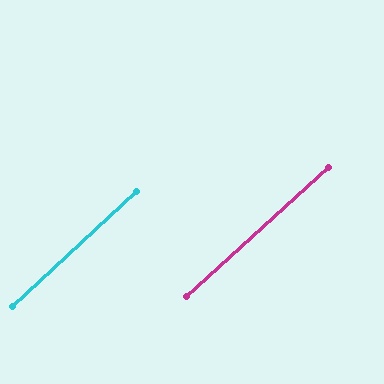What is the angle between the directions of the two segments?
Approximately 1 degree.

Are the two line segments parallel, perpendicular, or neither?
Parallel — their directions differ by only 0.5°.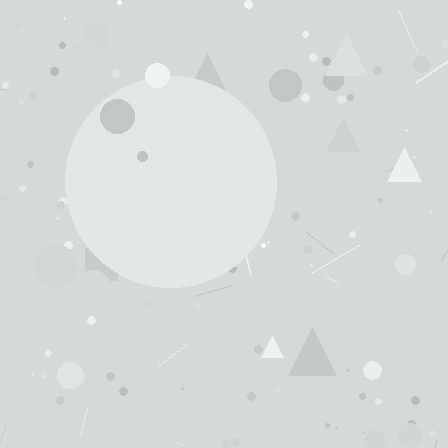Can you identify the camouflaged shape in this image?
The camouflaged shape is a circle.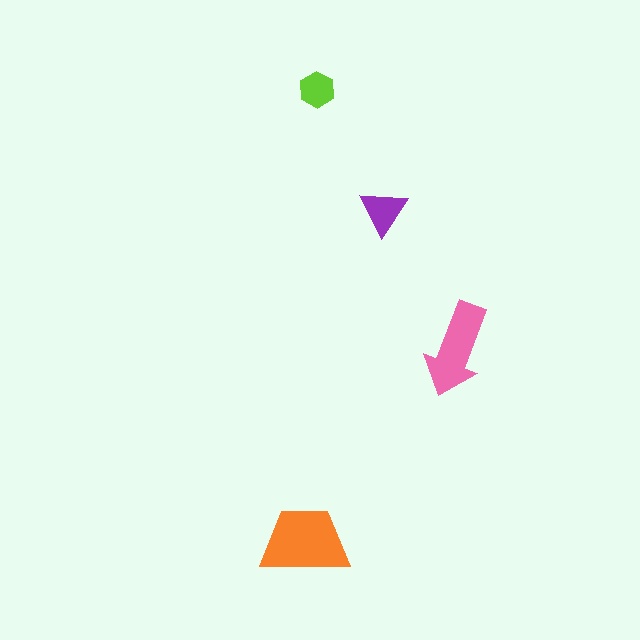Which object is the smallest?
The lime hexagon.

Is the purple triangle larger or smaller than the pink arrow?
Smaller.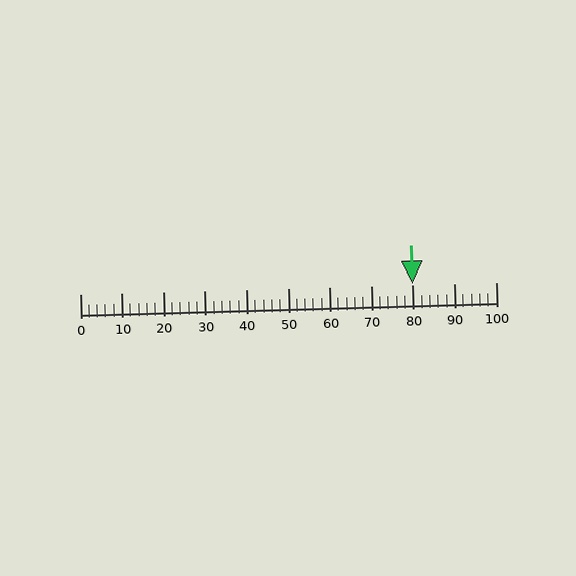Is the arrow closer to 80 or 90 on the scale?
The arrow is closer to 80.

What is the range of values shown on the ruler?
The ruler shows values from 0 to 100.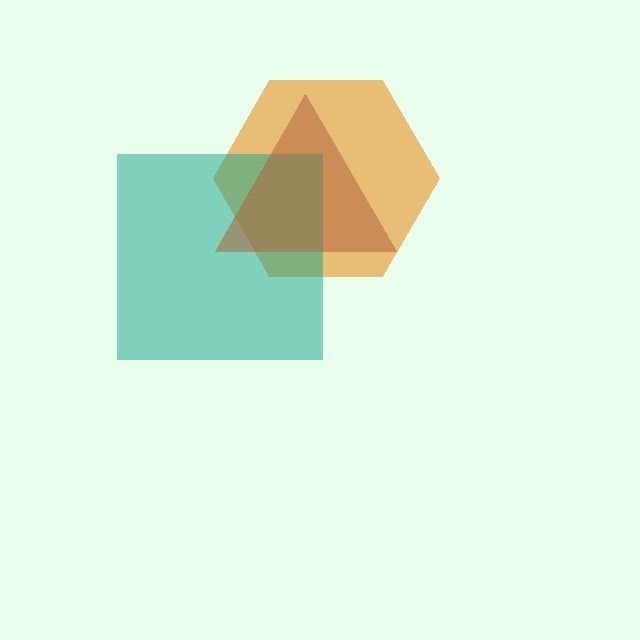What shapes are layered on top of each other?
The layered shapes are: an orange hexagon, a teal square, a brown triangle.